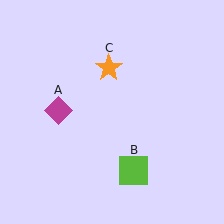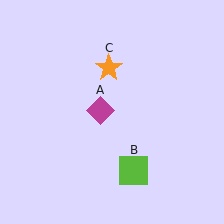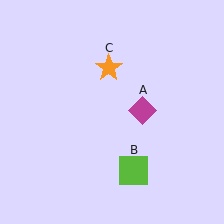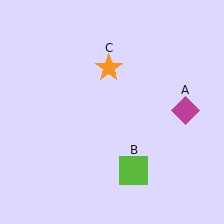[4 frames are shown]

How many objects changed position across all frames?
1 object changed position: magenta diamond (object A).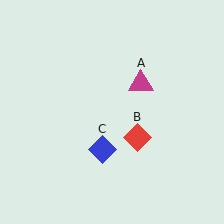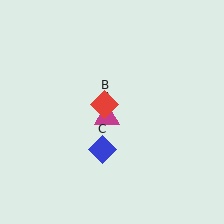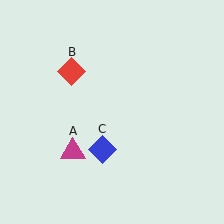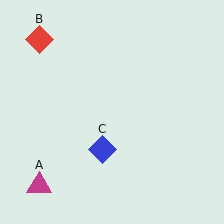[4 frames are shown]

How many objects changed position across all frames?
2 objects changed position: magenta triangle (object A), red diamond (object B).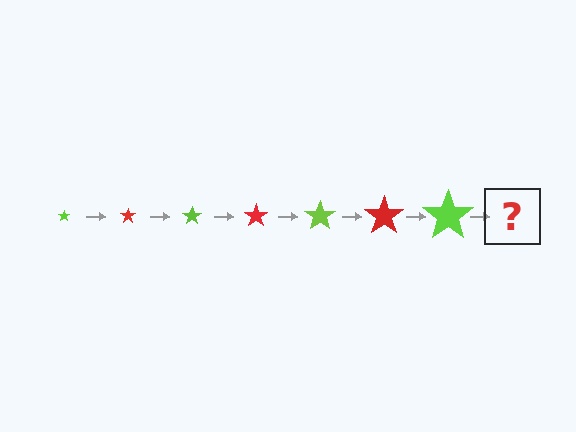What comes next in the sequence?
The next element should be a red star, larger than the previous one.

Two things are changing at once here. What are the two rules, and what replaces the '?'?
The two rules are that the star grows larger each step and the color cycles through lime and red. The '?' should be a red star, larger than the previous one.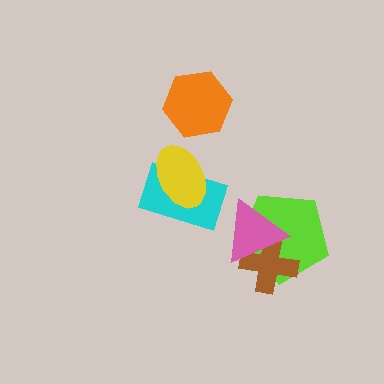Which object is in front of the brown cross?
The pink triangle is in front of the brown cross.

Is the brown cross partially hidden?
Yes, it is partially covered by another shape.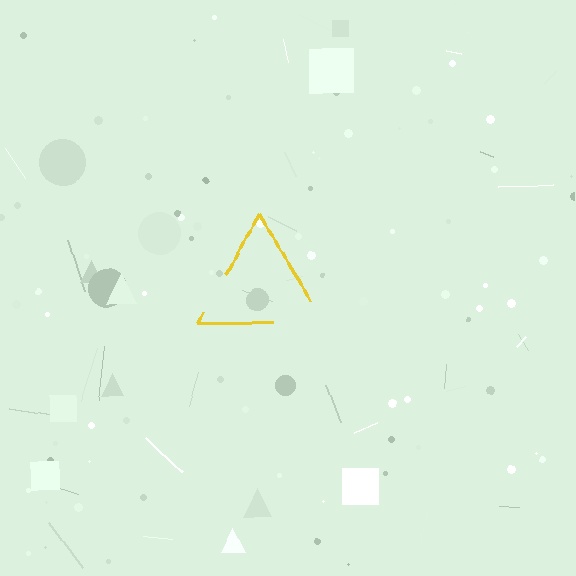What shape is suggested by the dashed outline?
The dashed outline suggests a triangle.